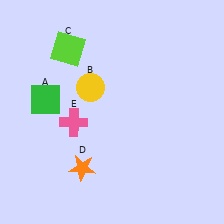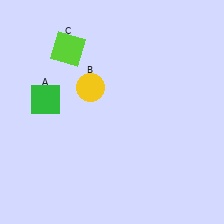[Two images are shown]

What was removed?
The orange star (D), the pink cross (E) were removed in Image 2.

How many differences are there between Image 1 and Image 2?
There are 2 differences between the two images.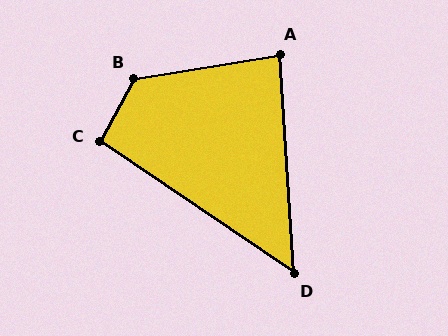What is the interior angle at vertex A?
Approximately 84 degrees (acute).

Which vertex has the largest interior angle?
B, at approximately 128 degrees.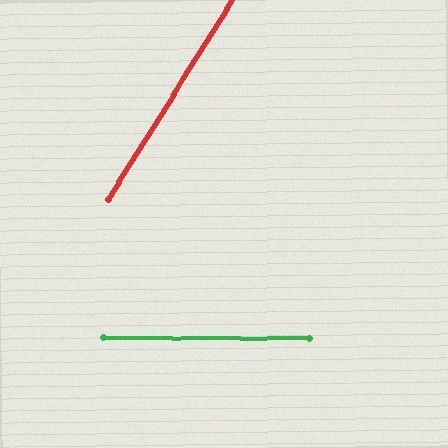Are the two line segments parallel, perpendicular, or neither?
Neither parallel nor perpendicular — they differ by about 58°.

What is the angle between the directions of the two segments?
Approximately 58 degrees.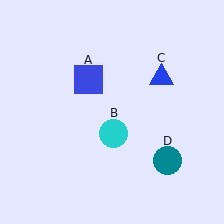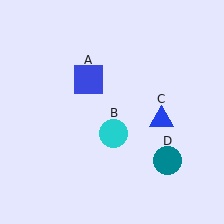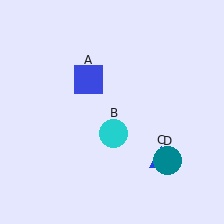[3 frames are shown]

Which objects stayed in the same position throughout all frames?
Blue square (object A) and cyan circle (object B) and teal circle (object D) remained stationary.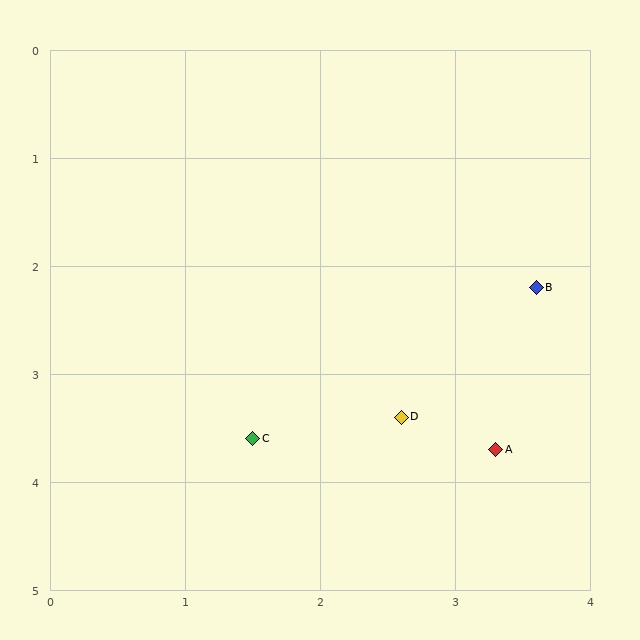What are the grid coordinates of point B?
Point B is at approximately (3.6, 2.2).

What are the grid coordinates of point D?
Point D is at approximately (2.6, 3.4).